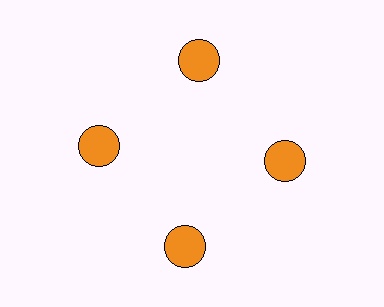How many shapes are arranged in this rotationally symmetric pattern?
There are 4 shapes, arranged in 4 groups of 1.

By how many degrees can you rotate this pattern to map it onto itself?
The pattern maps onto itself every 90 degrees of rotation.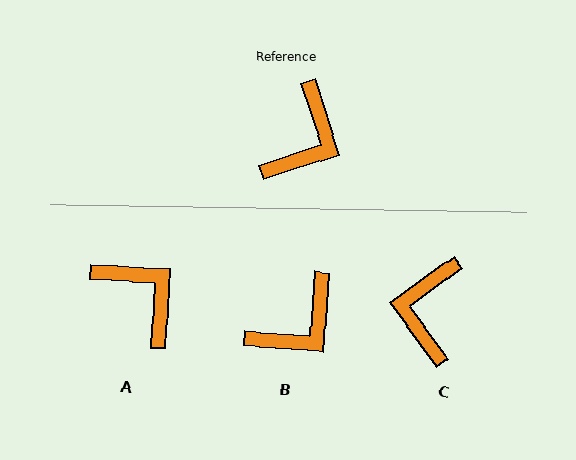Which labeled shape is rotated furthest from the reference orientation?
C, about 162 degrees away.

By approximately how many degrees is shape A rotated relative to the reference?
Approximately 69 degrees counter-clockwise.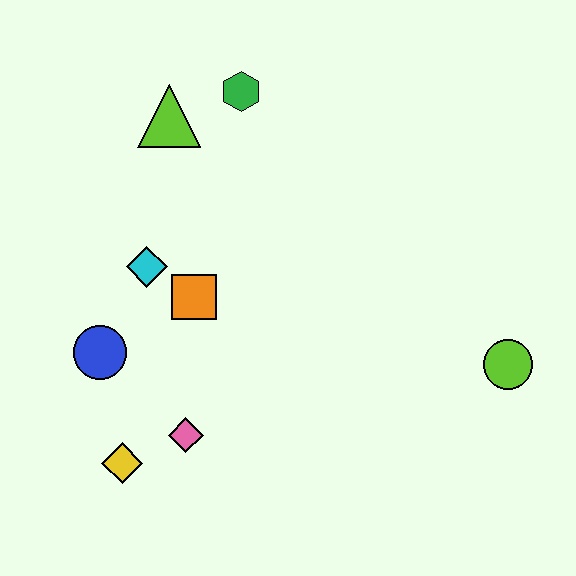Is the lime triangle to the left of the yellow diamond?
No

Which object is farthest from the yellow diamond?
The lime circle is farthest from the yellow diamond.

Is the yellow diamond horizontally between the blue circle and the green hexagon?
Yes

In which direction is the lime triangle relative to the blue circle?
The lime triangle is above the blue circle.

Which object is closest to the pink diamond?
The yellow diamond is closest to the pink diamond.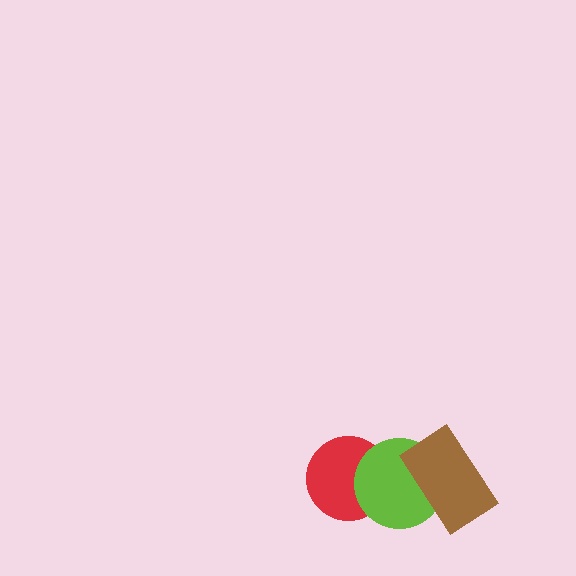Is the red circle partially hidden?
Yes, it is partially covered by another shape.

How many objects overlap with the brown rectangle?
1 object overlaps with the brown rectangle.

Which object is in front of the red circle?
The lime circle is in front of the red circle.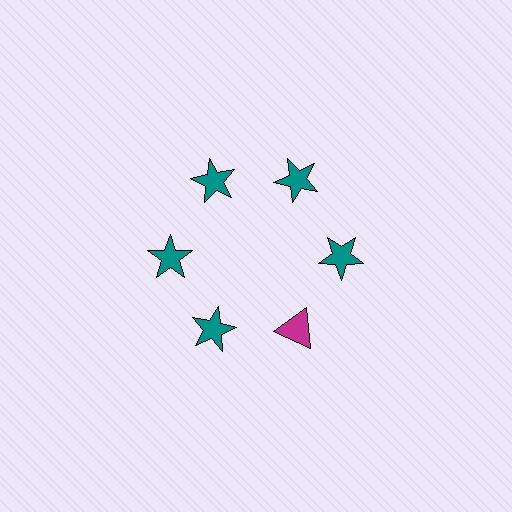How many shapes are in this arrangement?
There are 6 shapes arranged in a ring pattern.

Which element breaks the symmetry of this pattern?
The magenta triangle at roughly the 5 o'clock position breaks the symmetry. All other shapes are teal stars.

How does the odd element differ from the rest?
It differs in both color (magenta instead of teal) and shape (triangle instead of star).